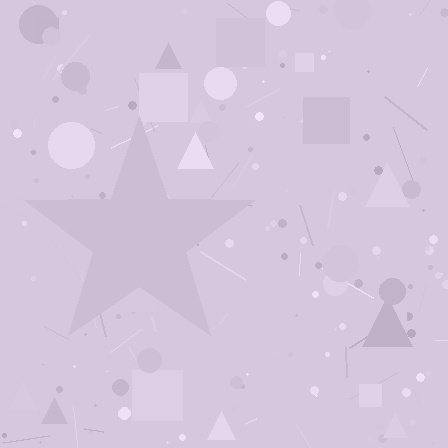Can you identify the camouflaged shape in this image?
The camouflaged shape is a star.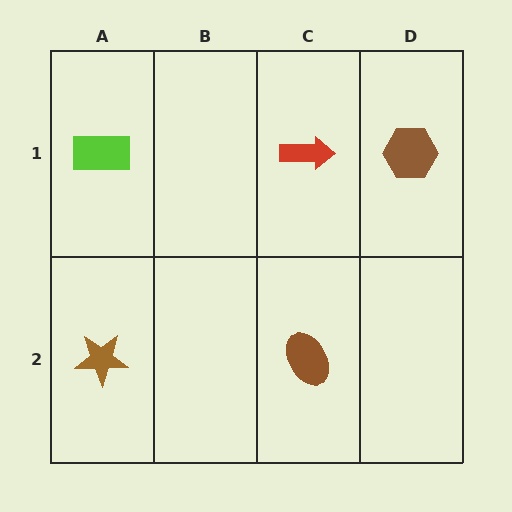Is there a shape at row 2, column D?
No, that cell is empty.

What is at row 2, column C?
A brown ellipse.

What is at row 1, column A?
A lime rectangle.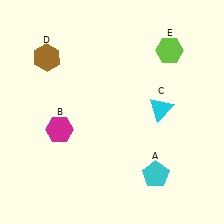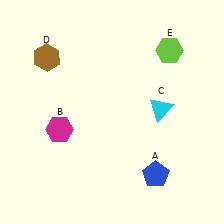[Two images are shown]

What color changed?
The pentagon (A) changed from cyan in Image 1 to blue in Image 2.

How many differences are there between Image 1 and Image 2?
There is 1 difference between the two images.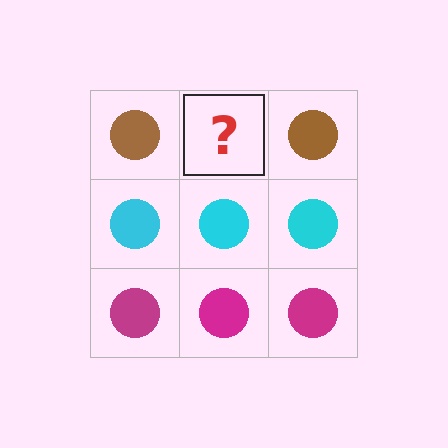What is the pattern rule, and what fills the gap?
The rule is that each row has a consistent color. The gap should be filled with a brown circle.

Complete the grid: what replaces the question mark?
The question mark should be replaced with a brown circle.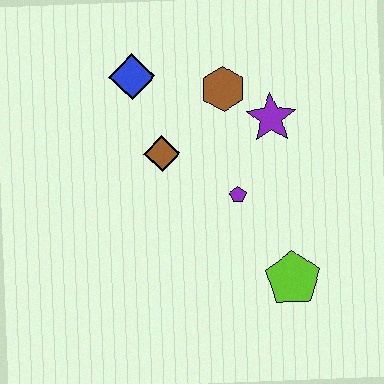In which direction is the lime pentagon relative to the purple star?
The lime pentagon is below the purple star.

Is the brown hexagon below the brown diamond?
No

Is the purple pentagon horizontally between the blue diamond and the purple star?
Yes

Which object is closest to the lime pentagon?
The purple pentagon is closest to the lime pentagon.